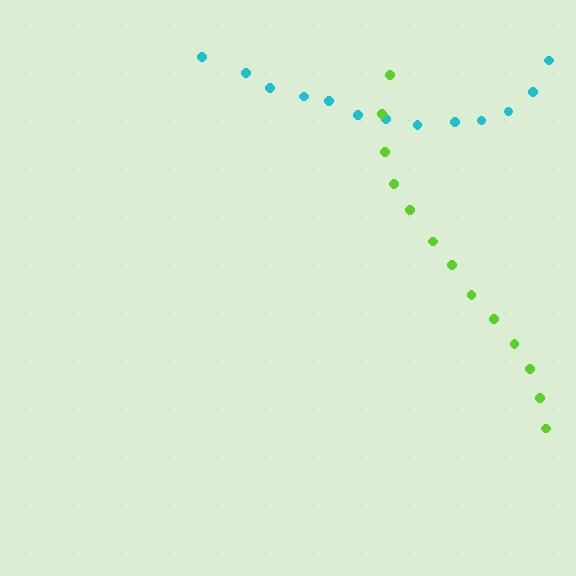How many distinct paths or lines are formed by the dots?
There are 2 distinct paths.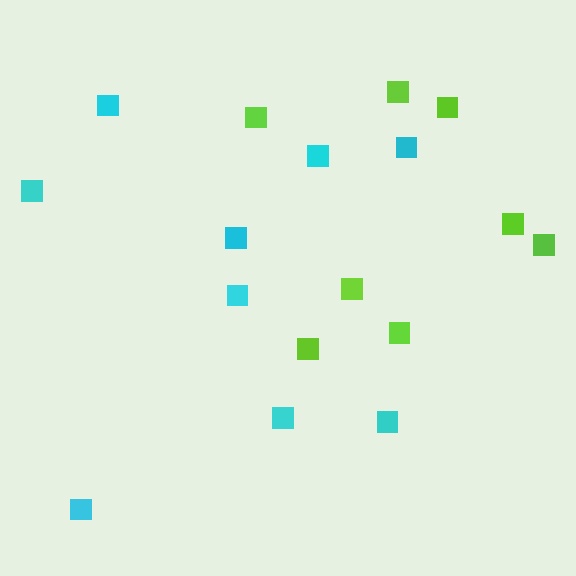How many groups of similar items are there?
There are 2 groups: one group of lime squares (8) and one group of cyan squares (9).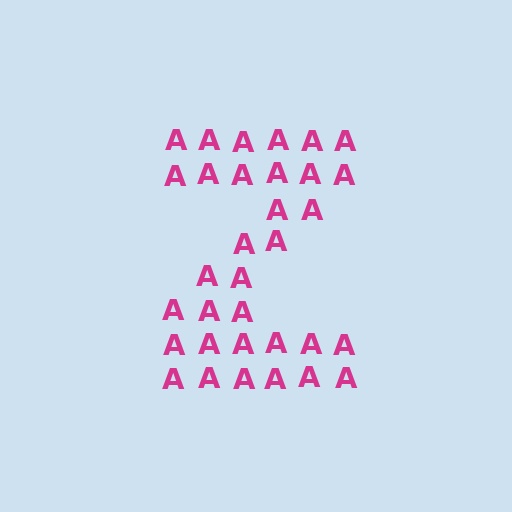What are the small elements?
The small elements are letter A's.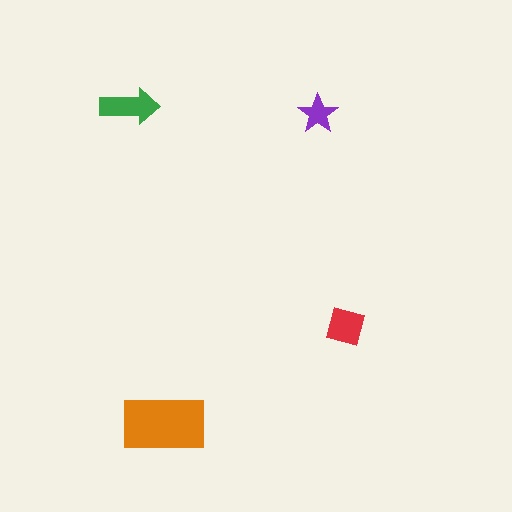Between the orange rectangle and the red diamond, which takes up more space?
The orange rectangle.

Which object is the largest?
The orange rectangle.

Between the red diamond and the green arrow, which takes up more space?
The green arrow.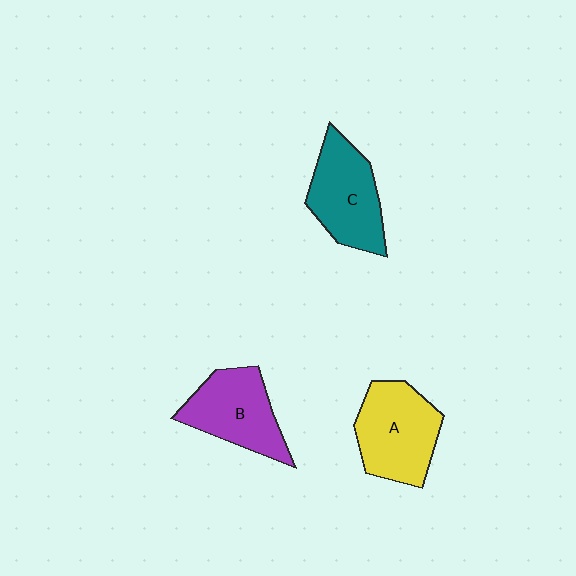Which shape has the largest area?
Shape A (yellow).